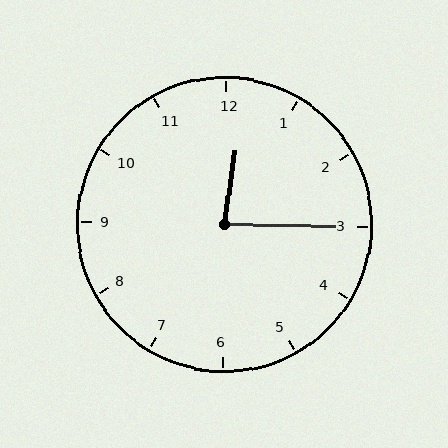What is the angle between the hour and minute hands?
Approximately 82 degrees.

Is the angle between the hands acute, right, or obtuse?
It is acute.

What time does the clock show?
12:15.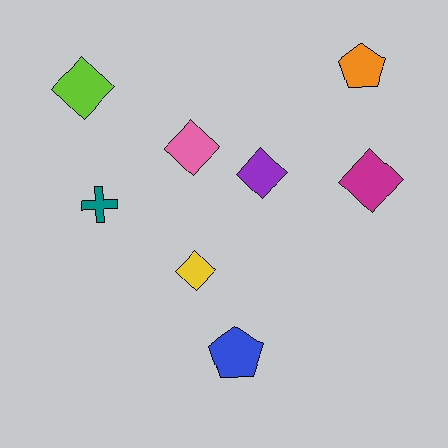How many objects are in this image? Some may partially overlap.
There are 8 objects.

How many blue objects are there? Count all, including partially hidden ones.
There is 1 blue object.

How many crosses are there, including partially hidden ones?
There is 1 cross.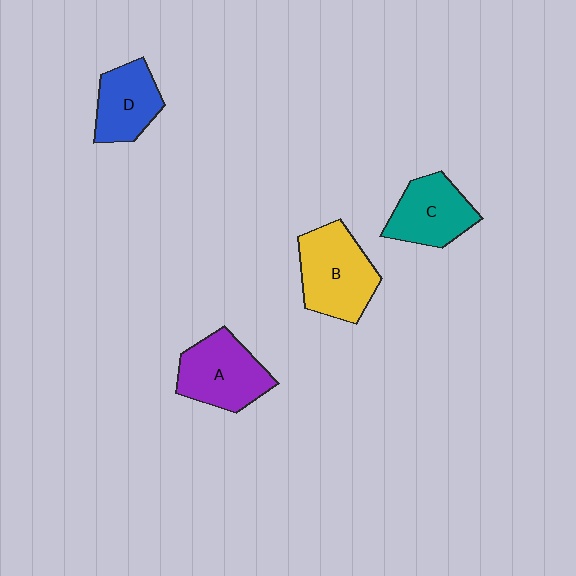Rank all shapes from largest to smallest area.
From largest to smallest: B (yellow), A (purple), C (teal), D (blue).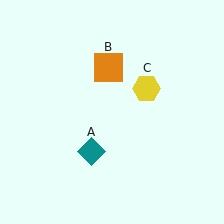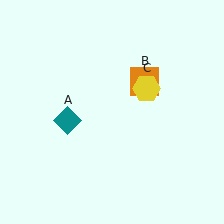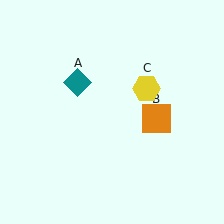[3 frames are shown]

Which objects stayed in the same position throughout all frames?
Yellow hexagon (object C) remained stationary.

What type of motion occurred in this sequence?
The teal diamond (object A), orange square (object B) rotated clockwise around the center of the scene.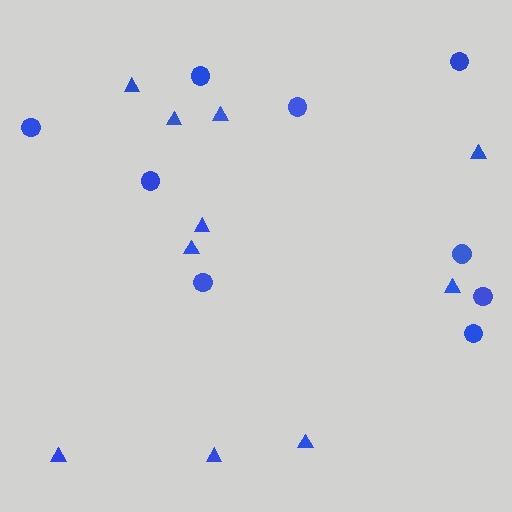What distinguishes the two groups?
There are 2 groups: one group of circles (9) and one group of triangles (10).